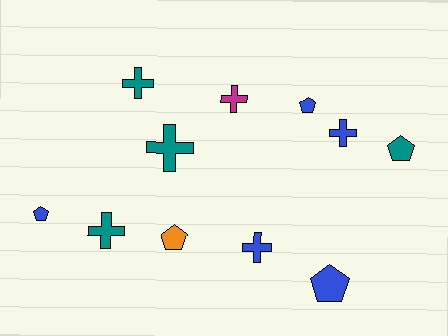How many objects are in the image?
There are 11 objects.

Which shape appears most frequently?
Cross, with 6 objects.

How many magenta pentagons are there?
There are no magenta pentagons.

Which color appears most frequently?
Blue, with 5 objects.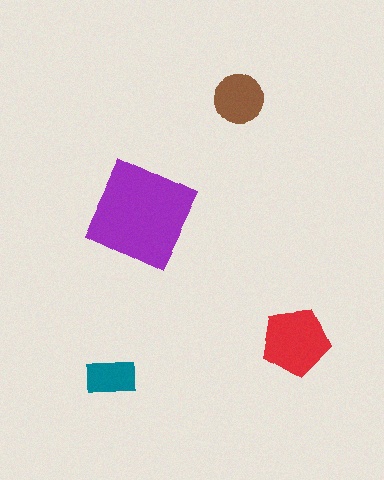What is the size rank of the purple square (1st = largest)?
1st.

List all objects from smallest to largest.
The teal rectangle, the brown circle, the red pentagon, the purple square.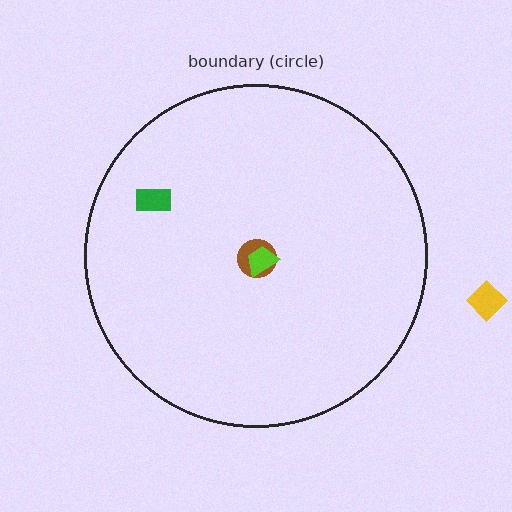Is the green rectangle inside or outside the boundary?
Inside.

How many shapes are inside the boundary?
3 inside, 1 outside.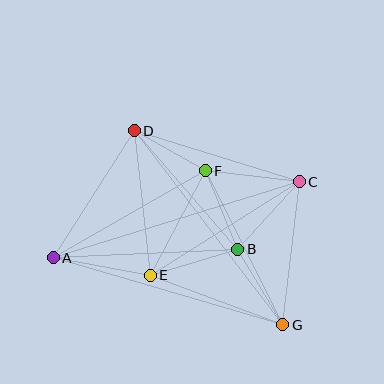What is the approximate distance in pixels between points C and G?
The distance between C and G is approximately 144 pixels.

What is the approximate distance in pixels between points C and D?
The distance between C and D is approximately 173 pixels.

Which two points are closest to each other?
Points D and F are closest to each other.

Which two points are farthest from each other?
Points A and C are farthest from each other.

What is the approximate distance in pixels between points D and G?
The distance between D and G is approximately 245 pixels.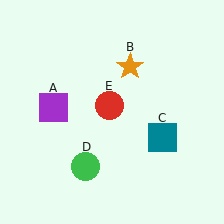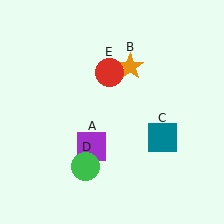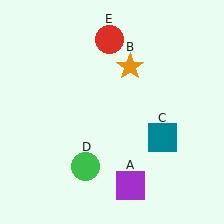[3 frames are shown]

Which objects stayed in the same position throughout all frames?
Orange star (object B) and teal square (object C) and green circle (object D) remained stationary.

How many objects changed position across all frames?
2 objects changed position: purple square (object A), red circle (object E).